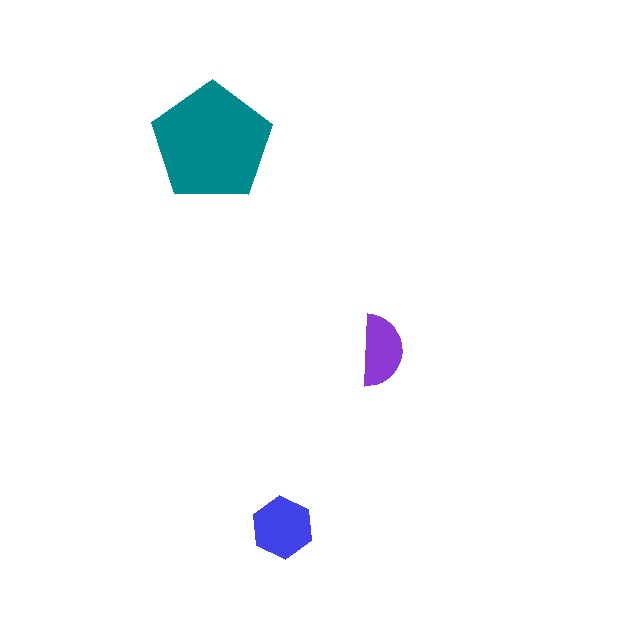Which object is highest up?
The teal pentagon is topmost.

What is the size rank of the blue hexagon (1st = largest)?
2nd.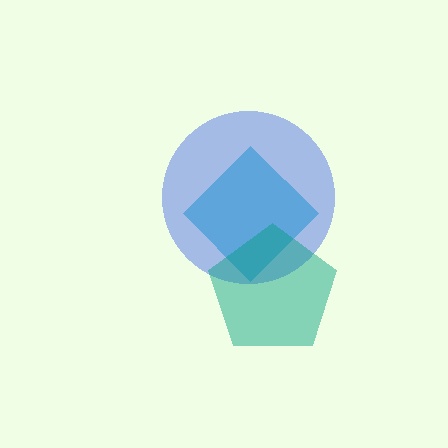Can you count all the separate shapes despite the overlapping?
Yes, there are 3 separate shapes.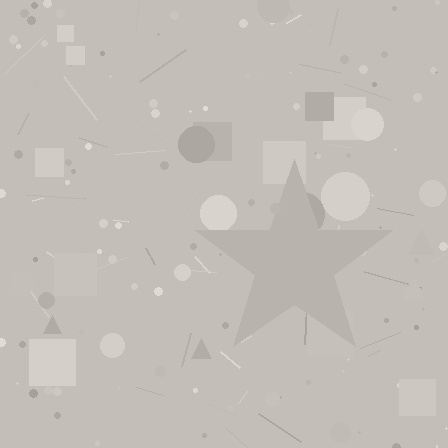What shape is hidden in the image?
A star is hidden in the image.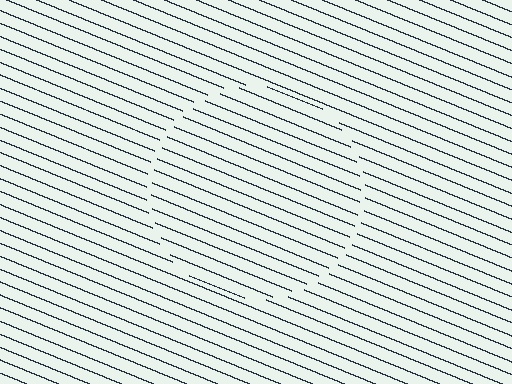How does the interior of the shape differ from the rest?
The interior of the shape contains the same grating, shifted by half a period — the contour is defined by the phase discontinuity where line-ends from the inner and outer gratings abut.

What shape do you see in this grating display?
An illusory circle. The interior of the shape contains the same grating, shifted by half a period — the contour is defined by the phase discontinuity where line-ends from the inner and outer gratings abut.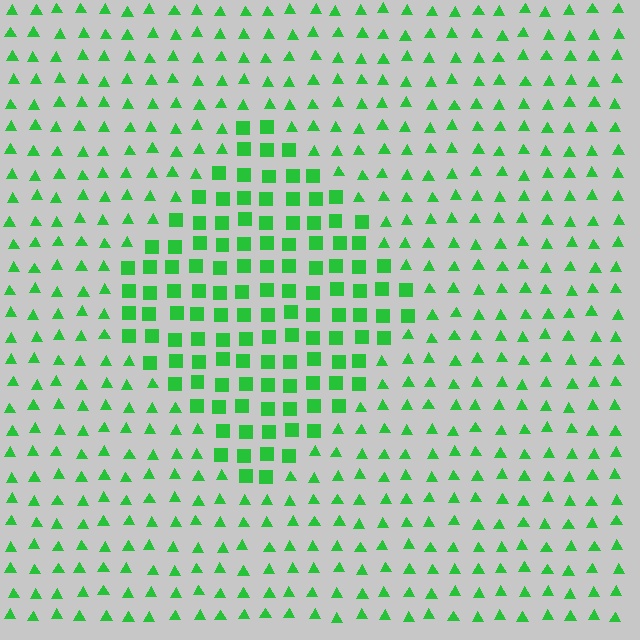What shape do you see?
I see a diamond.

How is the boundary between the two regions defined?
The boundary is defined by a change in element shape: squares inside vs. triangles outside. All elements share the same color and spacing.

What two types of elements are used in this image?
The image uses squares inside the diamond region and triangles outside it.